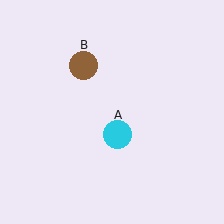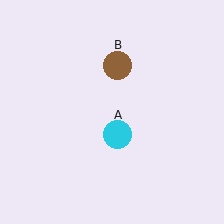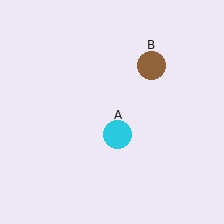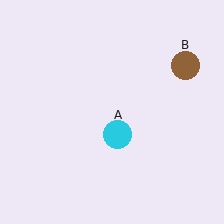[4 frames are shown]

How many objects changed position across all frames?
1 object changed position: brown circle (object B).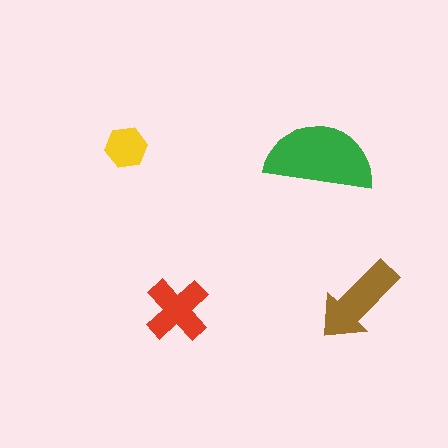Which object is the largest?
The green semicircle.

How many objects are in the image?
There are 4 objects in the image.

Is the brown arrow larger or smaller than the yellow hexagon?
Larger.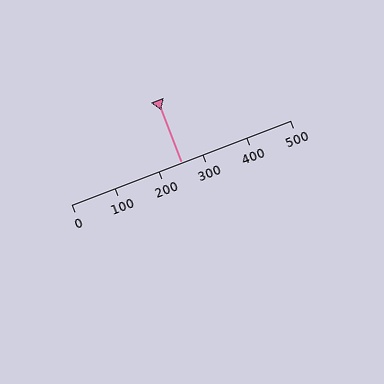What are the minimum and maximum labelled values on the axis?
The axis runs from 0 to 500.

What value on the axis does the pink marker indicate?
The marker indicates approximately 250.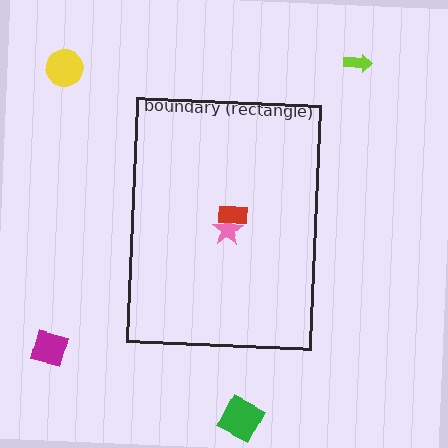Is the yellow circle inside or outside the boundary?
Outside.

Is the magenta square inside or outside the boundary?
Outside.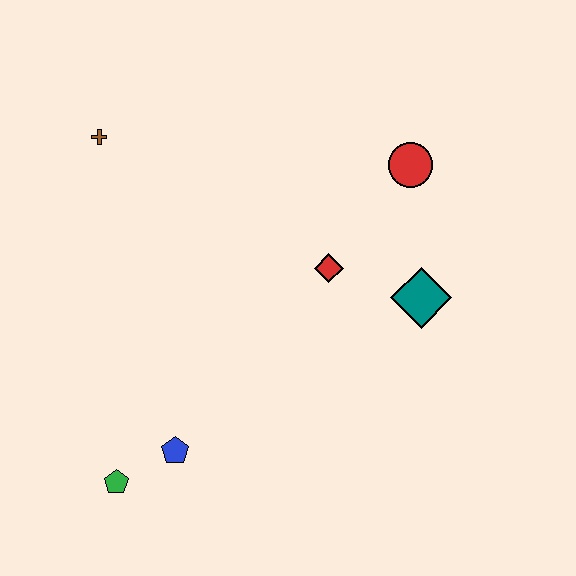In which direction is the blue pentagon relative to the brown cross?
The blue pentagon is below the brown cross.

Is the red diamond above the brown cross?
No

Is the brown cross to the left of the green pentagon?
Yes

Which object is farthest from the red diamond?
The green pentagon is farthest from the red diamond.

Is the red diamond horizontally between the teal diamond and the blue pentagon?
Yes